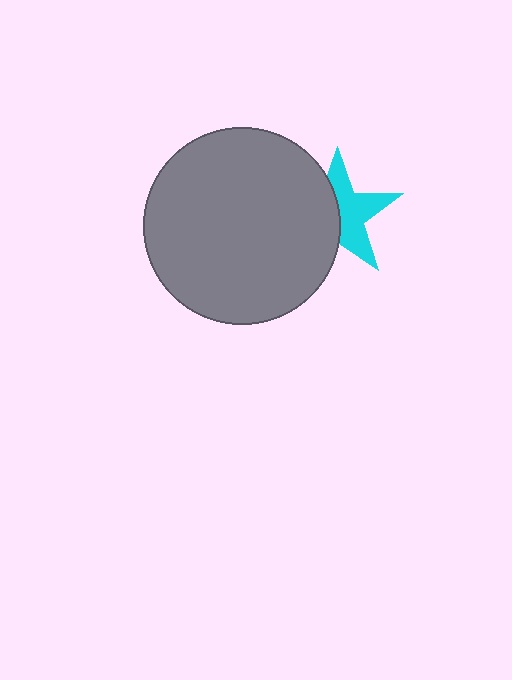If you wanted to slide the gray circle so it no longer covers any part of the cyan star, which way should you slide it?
Slide it left — that is the most direct way to separate the two shapes.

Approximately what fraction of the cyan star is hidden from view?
Roughly 47% of the cyan star is hidden behind the gray circle.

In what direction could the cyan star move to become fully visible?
The cyan star could move right. That would shift it out from behind the gray circle entirely.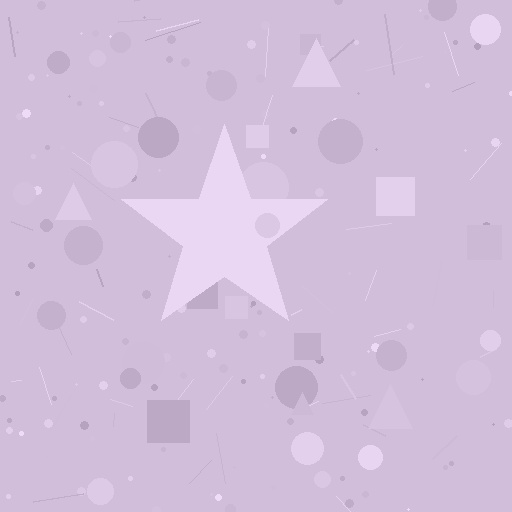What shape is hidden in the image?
A star is hidden in the image.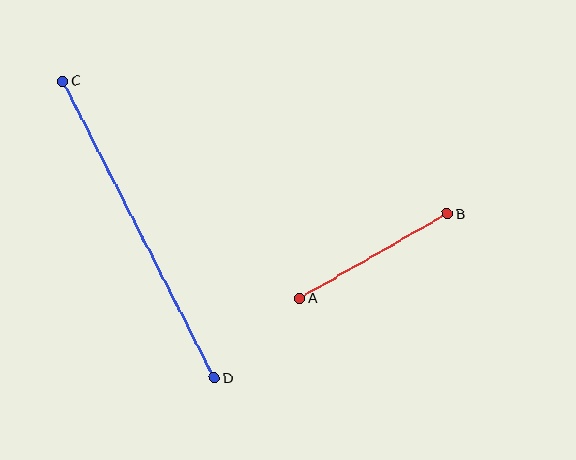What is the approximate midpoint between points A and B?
The midpoint is at approximately (374, 256) pixels.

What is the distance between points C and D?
The distance is approximately 333 pixels.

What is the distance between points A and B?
The distance is approximately 170 pixels.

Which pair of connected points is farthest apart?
Points C and D are farthest apart.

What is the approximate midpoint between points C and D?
The midpoint is at approximately (139, 230) pixels.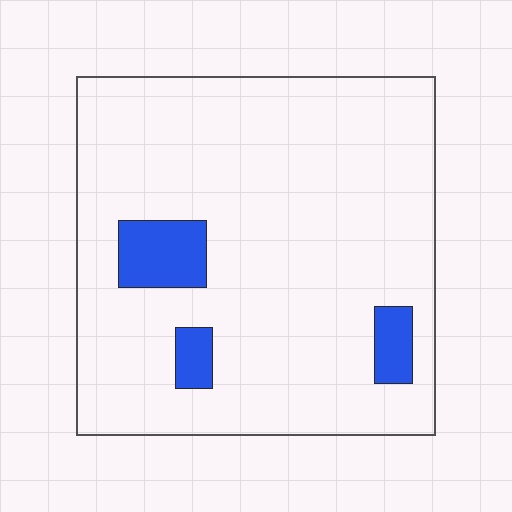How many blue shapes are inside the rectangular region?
3.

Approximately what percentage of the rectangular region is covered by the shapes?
Approximately 10%.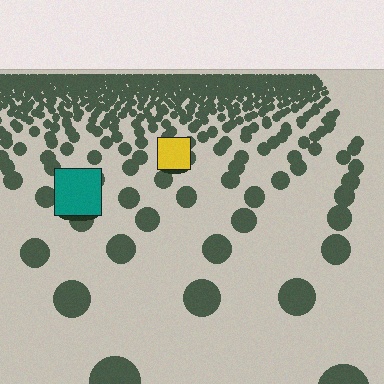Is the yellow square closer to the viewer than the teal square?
No. The teal square is closer — you can tell from the texture gradient: the ground texture is coarser near it.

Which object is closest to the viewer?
The teal square is closest. The texture marks near it are larger and more spread out.